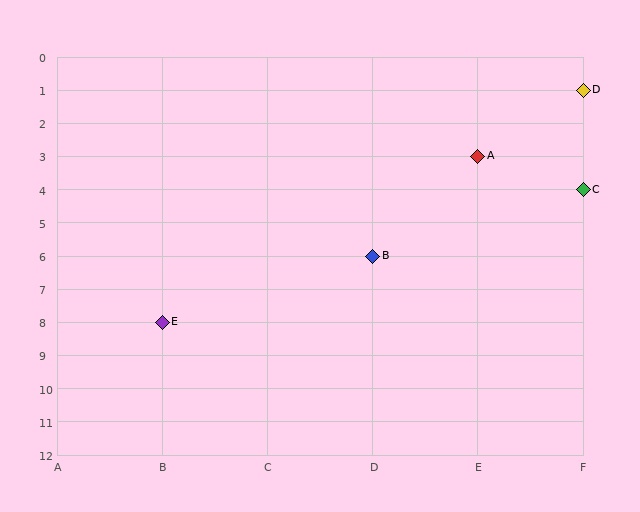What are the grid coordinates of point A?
Point A is at grid coordinates (E, 3).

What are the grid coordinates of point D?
Point D is at grid coordinates (F, 1).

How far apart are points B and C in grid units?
Points B and C are 2 columns and 2 rows apart (about 2.8 grid units diagonally).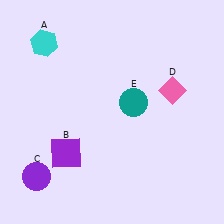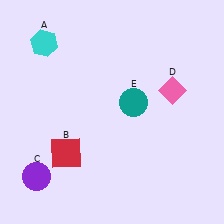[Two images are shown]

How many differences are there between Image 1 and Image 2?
There is 1 difference between the two images.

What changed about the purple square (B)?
In Image 1, B is purple. In Image 2, it changed to red.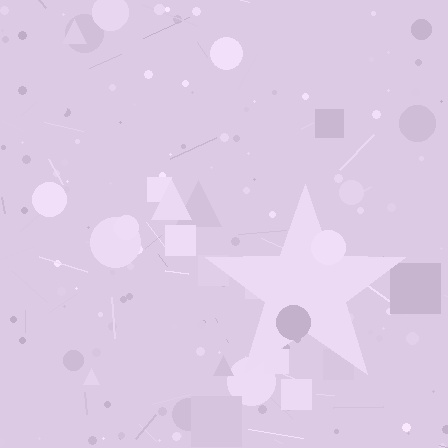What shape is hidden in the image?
A star is hidden in the image.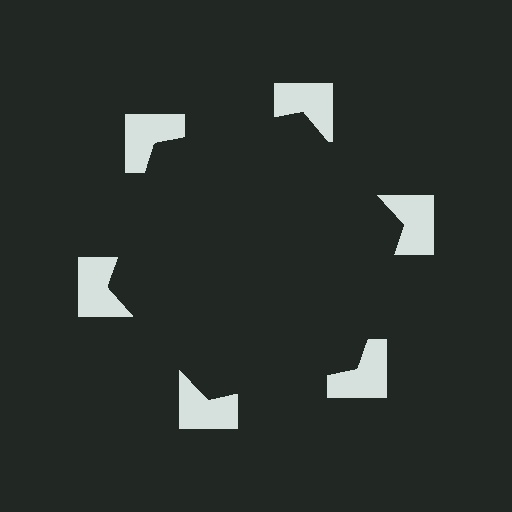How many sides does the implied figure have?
6 sides.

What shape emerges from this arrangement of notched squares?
An illusory hexagon — its edges are inferred from the aligned wedge cuts in the notched squares, not physically drawn.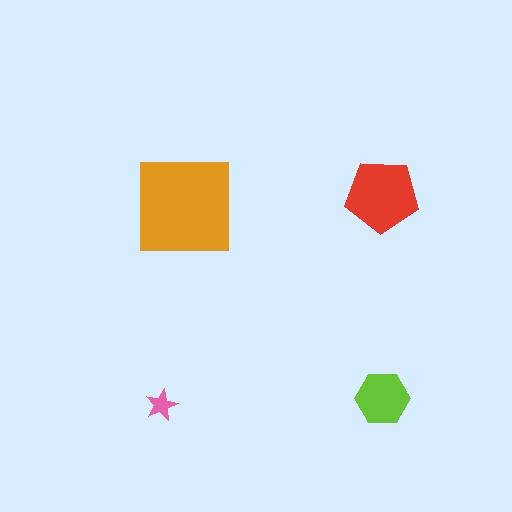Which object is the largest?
The orange square.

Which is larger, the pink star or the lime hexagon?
The lime hexagon.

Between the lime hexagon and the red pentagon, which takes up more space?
The red pentagon.